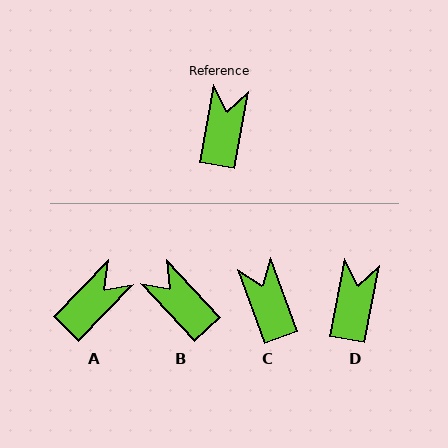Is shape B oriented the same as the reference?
No, it is off by about 53 degrees.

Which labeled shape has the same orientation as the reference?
D.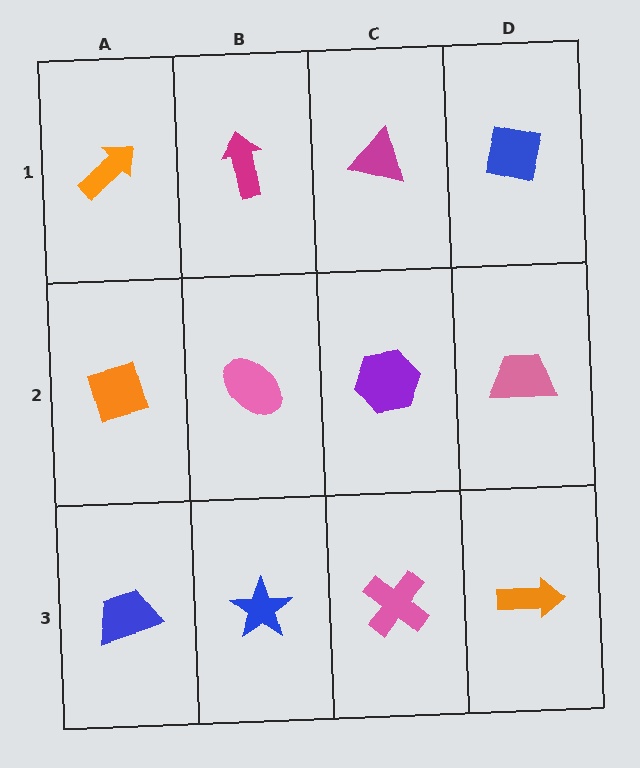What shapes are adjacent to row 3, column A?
An orange diamond (row 2, column A), a blue star (row 3, column B).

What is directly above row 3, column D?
A pink trapezoid.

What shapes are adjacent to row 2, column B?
A magenta arrow (row 1, column B), a blue star (row 3, column B), an orange diamond (row 2, column A), a purple hexagon (row 2, column C).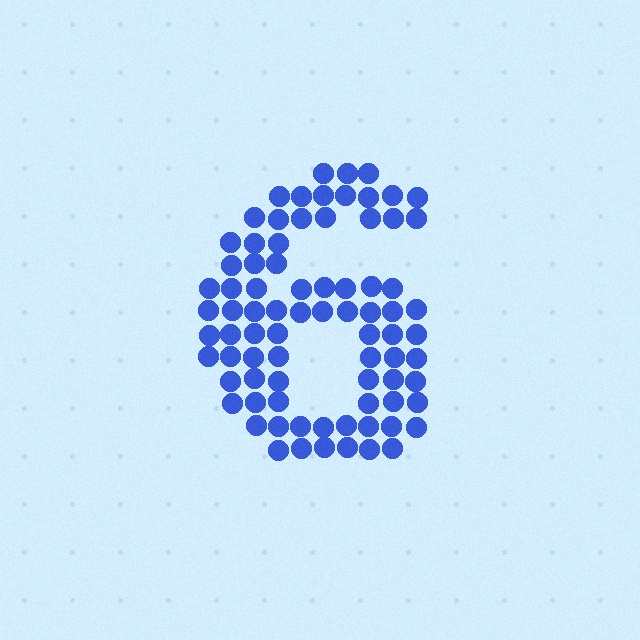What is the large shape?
The large shape is the digit 6.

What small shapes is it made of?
It is made of small circles.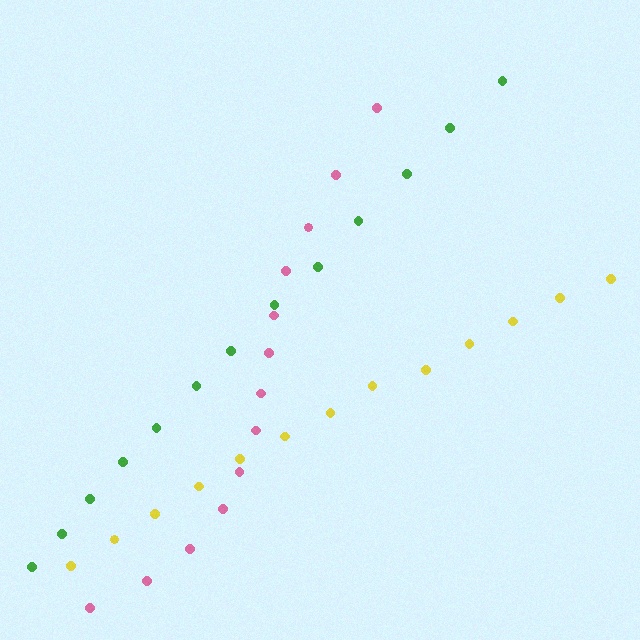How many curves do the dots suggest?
There are 3 distinct paths.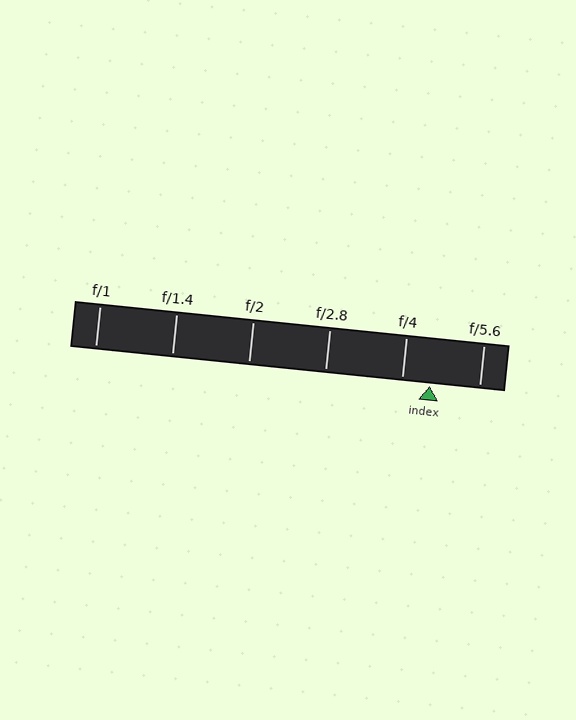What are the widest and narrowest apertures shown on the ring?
The widest aperture shown is f/1 and the narrowest is f/5.6.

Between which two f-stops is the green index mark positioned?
The index mark is between f/4 and f/5.6.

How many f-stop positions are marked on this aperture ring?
There are 6 f-stop positions marked.